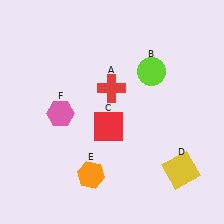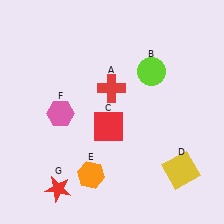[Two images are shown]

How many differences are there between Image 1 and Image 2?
There is 1 difference between the two images.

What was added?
A red star (G) was added in Image 2.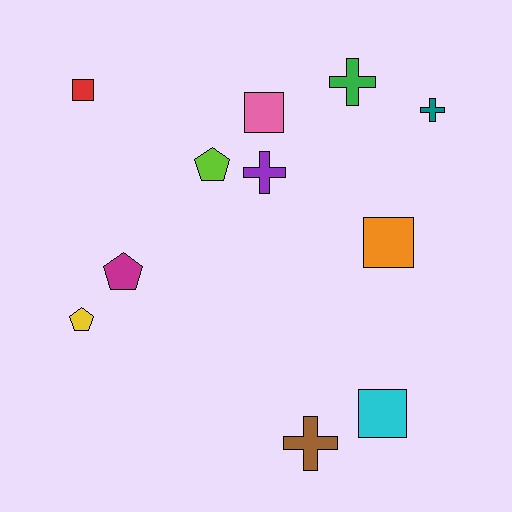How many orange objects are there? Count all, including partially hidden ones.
There is 1 orange object.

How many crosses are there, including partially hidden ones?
There are 4 crosses.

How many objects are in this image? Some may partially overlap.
There are 11 objects.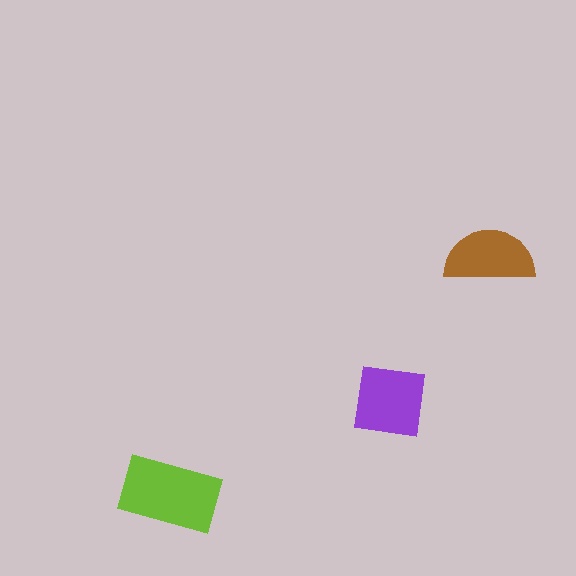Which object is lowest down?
The lime rectangle is bottommost.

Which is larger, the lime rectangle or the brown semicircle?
The lime rectangle.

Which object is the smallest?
The brown semicircle.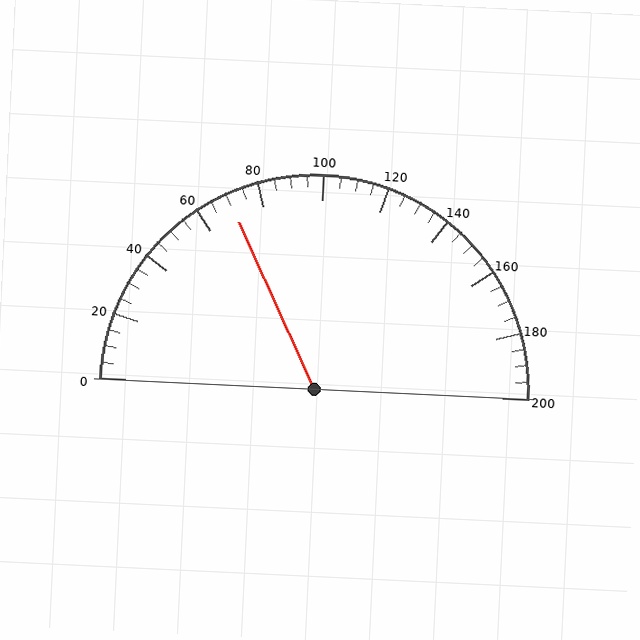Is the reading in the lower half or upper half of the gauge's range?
The reading is in the lower half of the range (0 to 200).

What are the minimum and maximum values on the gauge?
The gauge ranges from 0 to 200.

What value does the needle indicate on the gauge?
The needle indicates approximately 70.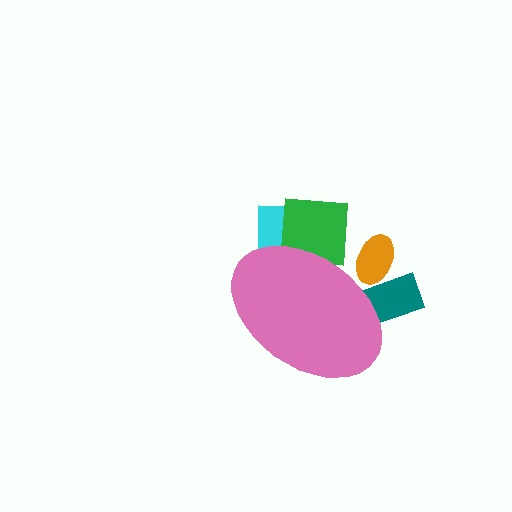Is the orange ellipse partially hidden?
Yes, the orange ellipse is partially hidden behind the pink ellipse.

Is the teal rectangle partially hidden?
Yes, the teal rectangle is partially hidden behind the pink ellipse.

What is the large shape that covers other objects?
A pink ellipse.